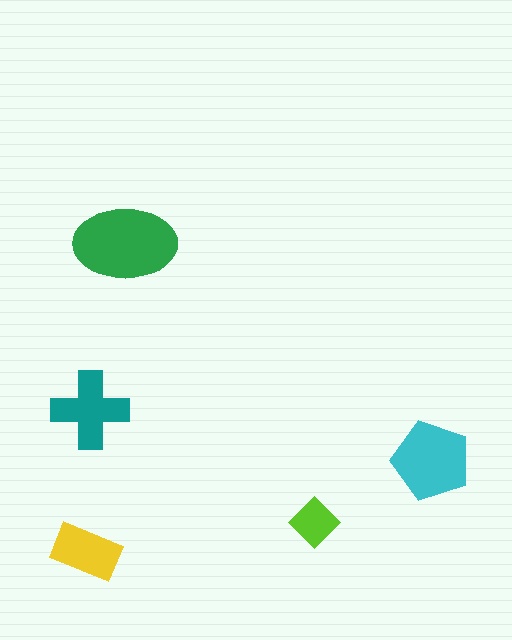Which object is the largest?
The green ellipse.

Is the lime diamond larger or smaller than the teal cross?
Smaller.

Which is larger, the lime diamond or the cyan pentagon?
The cyan pentagon.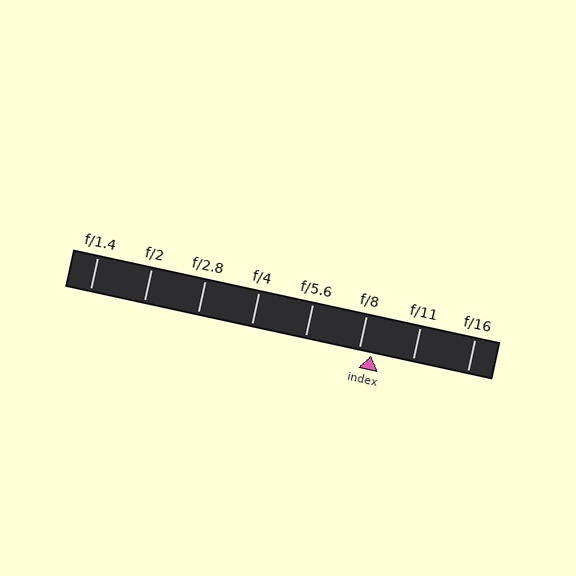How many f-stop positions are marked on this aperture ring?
There are 8 f-stop positions marked.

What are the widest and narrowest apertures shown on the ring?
The widest aperture shown is f/1.4 and the narrowest is f/16.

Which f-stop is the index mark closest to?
The index mark is closest to f/8.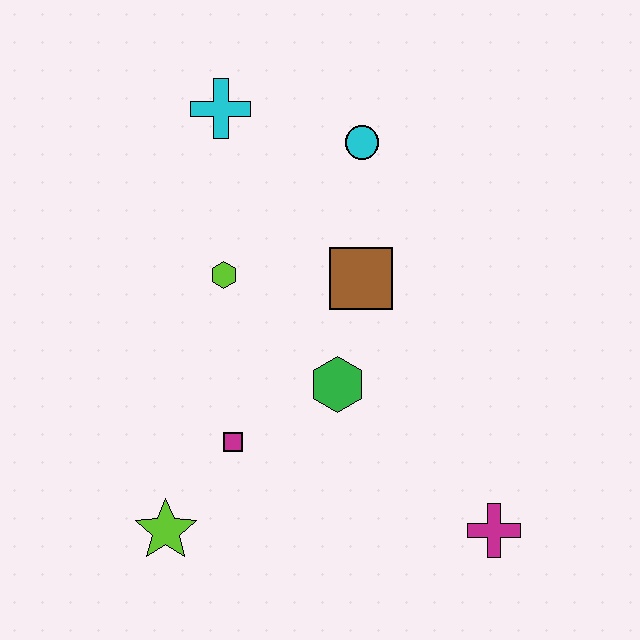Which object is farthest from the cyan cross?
The magenta cross is farthest from the cyan cross.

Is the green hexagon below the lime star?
No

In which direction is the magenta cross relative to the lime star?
The magenta cross is to the right of the lime star.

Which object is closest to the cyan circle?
The brown square is closest to the cyan circle.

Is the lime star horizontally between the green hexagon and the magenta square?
No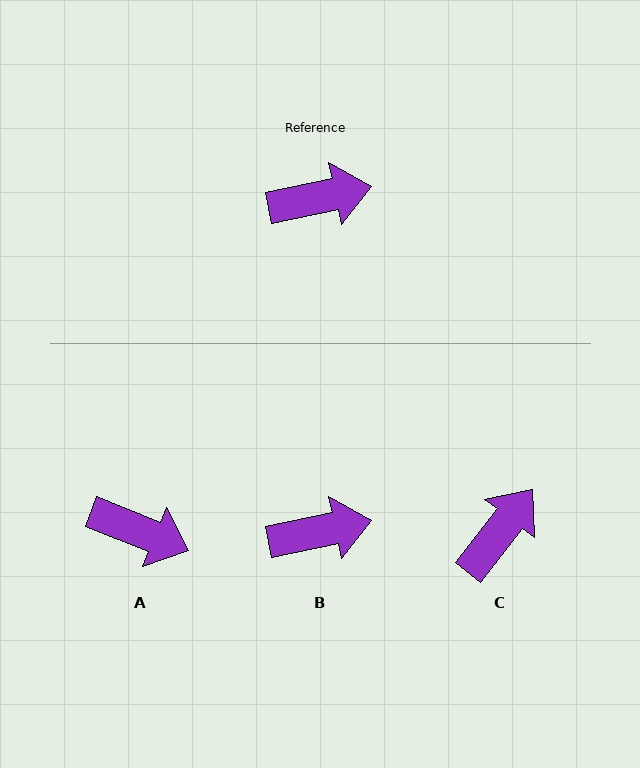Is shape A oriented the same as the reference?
No, it is off by about 34 degrees.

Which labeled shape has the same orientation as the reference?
B.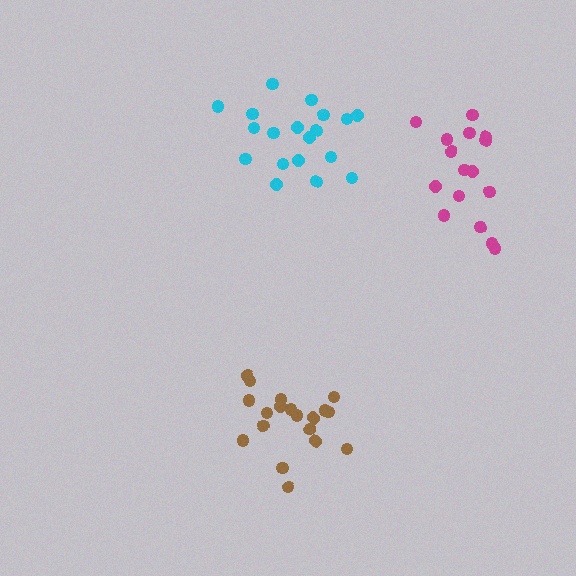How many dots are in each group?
Group 1: 19 dots, Group 2: 19 dots, Group 3: 16 dots (54 total).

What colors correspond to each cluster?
The clusters are colored: brown, cyan, magenta.